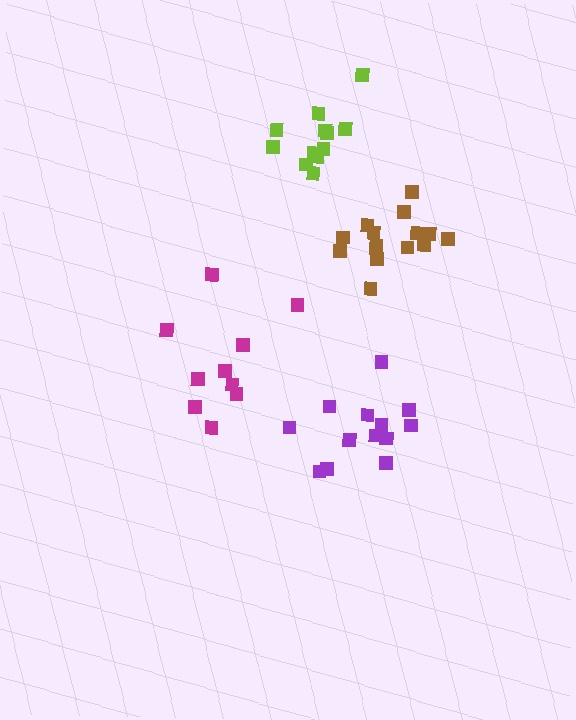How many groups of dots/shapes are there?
There are 4 groups.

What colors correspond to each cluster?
The clusters are colored: magenta, brown, purple, lime.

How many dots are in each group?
Group 1: 10 dots, Group 2: 15 dots, Group 3: 13 dots, Group 4: 12 dots (50 total).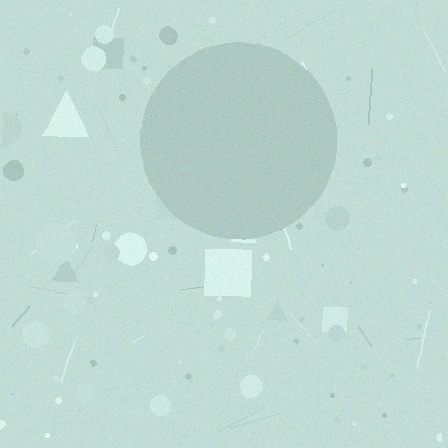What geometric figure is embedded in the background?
A circle is embedded in the background.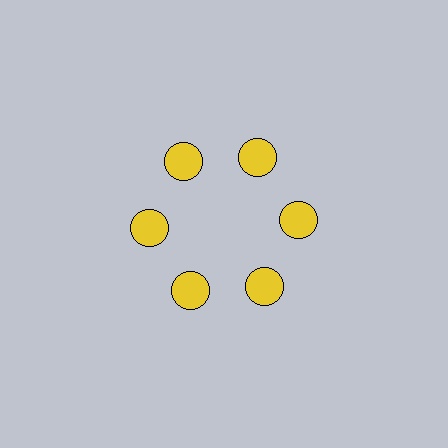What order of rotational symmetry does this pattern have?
This pattern has 6-fold rotational symmetry.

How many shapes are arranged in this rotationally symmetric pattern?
There are 6 shapes, arranged in 6 groups of 1.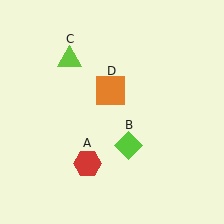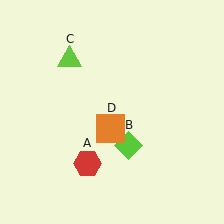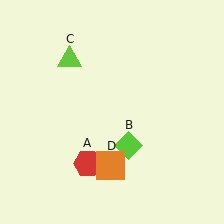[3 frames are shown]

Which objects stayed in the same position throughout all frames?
Red hexagon (object A) and lime diamond (object B) and lime triangle (object C) remained stationary.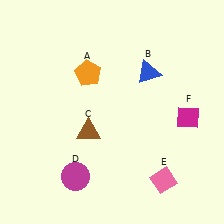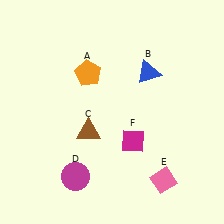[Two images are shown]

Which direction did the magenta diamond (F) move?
The magenta diamond (F) moved left.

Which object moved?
The magenta diamond (F) moved left.